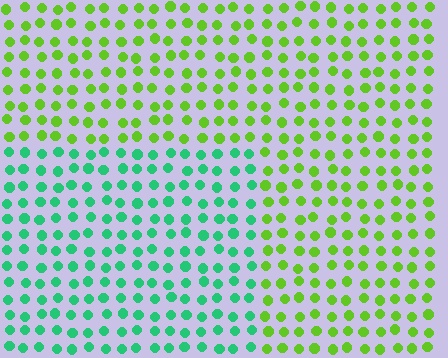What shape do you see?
I see a rectangle.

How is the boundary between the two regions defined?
The boundary is defined purely by a slight shift in hue (about 52 degrees). Spacing, size, and orientation are identical on both sides.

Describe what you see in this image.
The image is filled with small lime elements in a uniform arrangement. A rectangle-shaped region is visible where the elements are tinted to a slightly different hue, forming a subtle color boundary.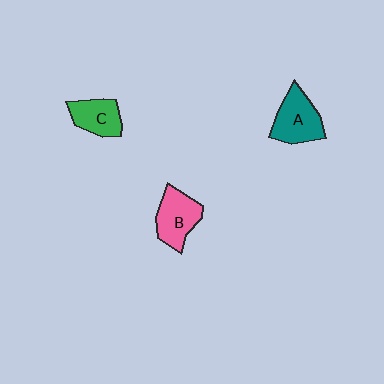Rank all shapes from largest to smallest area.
From largest to smallest: A (teal), B (pink), C (green).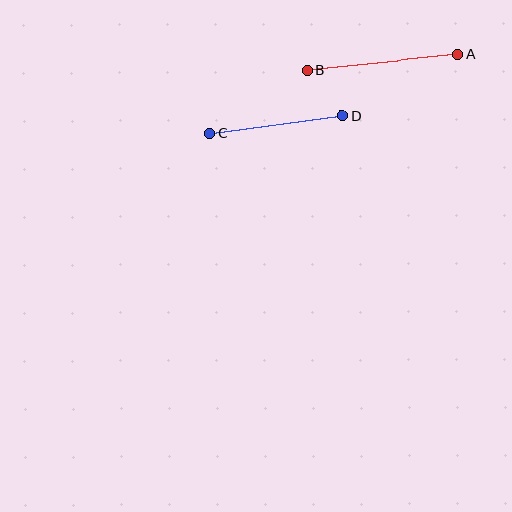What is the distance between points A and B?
The distance is approximately 151 pixels.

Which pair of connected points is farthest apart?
Points A and B are farthest apart.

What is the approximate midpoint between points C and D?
The midpoint is at approximately (276, 124) pixels.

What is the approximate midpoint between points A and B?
The midpoint is at approximately (383, 62) pixels.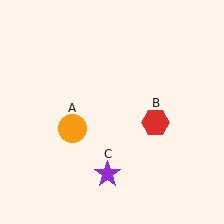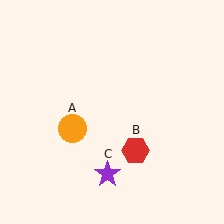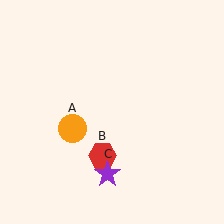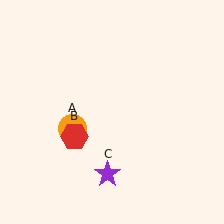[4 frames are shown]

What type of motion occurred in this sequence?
The red hexagon (object B) rotated clockwise around the center of the scene.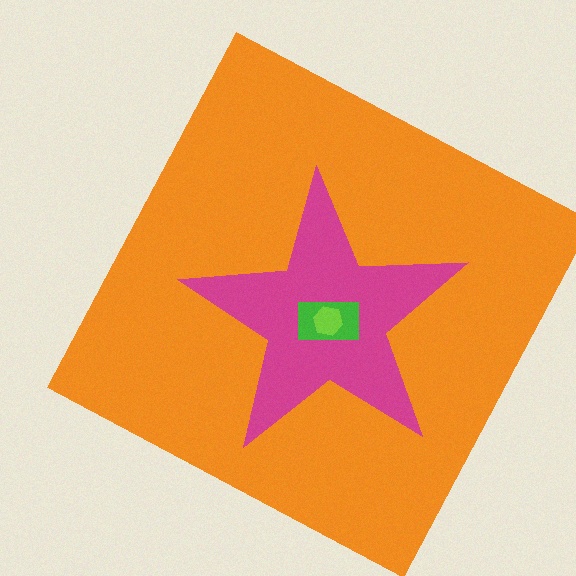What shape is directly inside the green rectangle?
The lime hexagon.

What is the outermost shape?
The orange square.